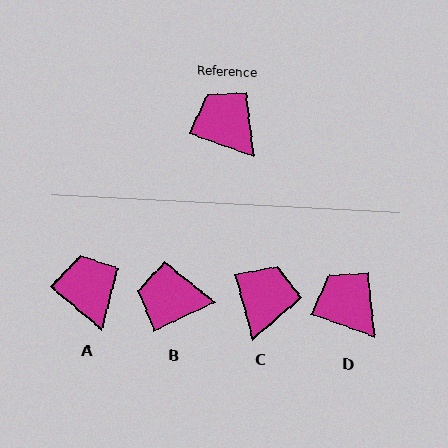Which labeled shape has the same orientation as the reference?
D.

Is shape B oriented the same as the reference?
No, it is off by about 45 degrees.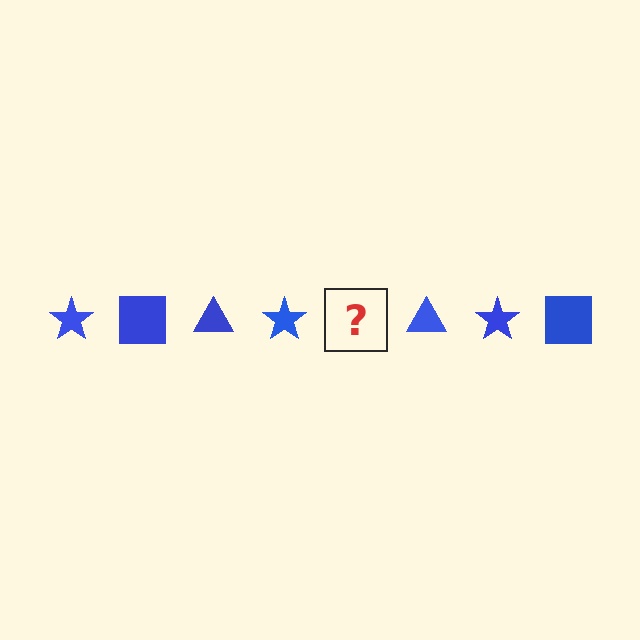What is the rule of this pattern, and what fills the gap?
The rule is that the pattern cycles through star, square, triangle shapes in blue. The gap should be filled with a blue square.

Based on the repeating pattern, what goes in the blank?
The blank should be a blue square.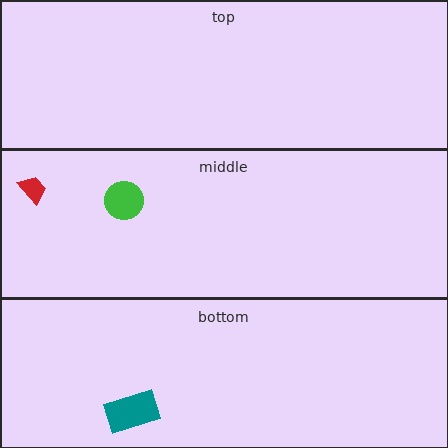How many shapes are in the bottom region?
1.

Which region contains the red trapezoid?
The middle region.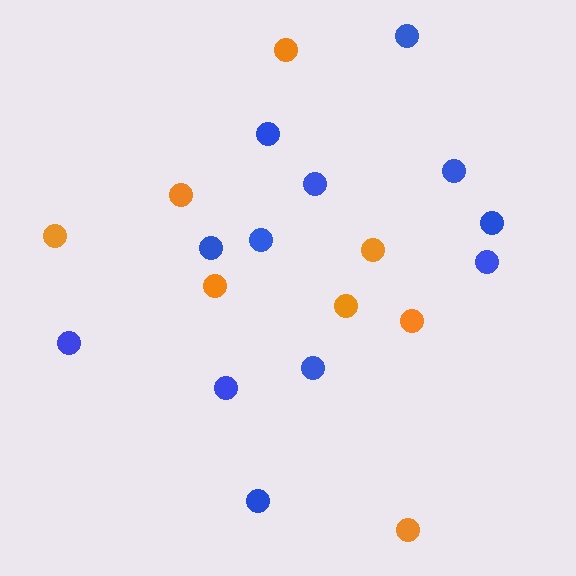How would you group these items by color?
There are 2 groups: one group of orange circles (8) and one group of blue circles (12).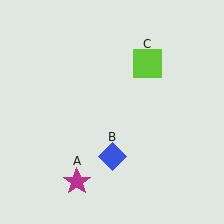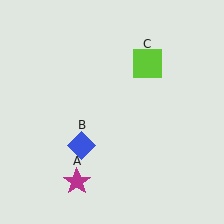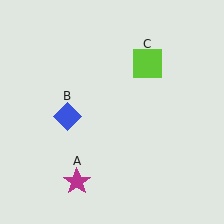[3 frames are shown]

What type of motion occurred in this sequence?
The blue diamond (object B) rotated clockwise around the center of the scene.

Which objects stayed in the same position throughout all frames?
Magenta star (object A) and lime square (object C) remained stationary.